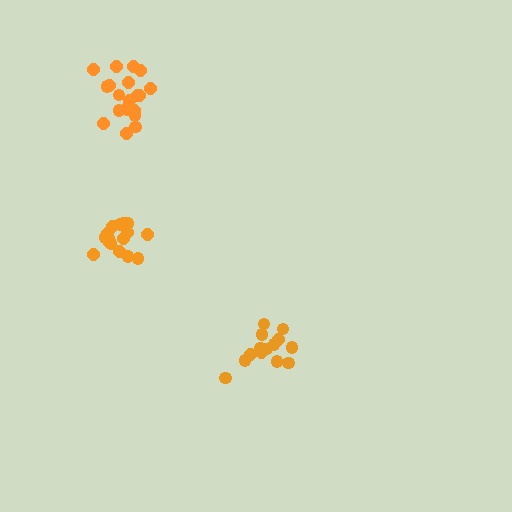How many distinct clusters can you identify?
There are 3 distinct clusters.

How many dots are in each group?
Group 1: 15 dots, Group 2: 20 dots, Group 3: 17 dots (52 total).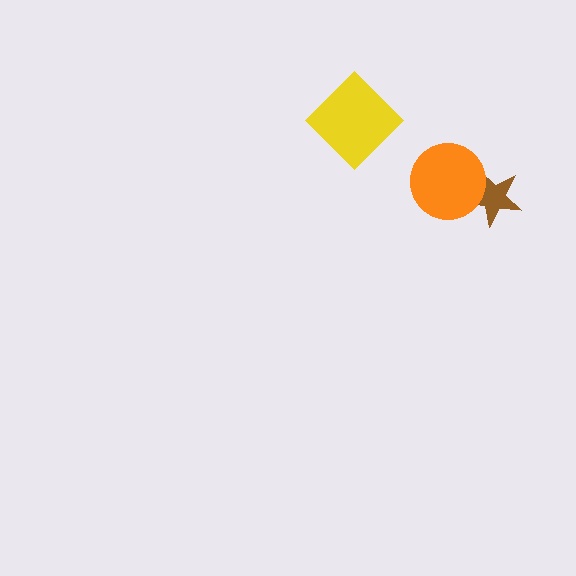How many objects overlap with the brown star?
1 object overlaps with the brown star.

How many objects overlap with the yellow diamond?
0 objects overlap with the yellow diamond.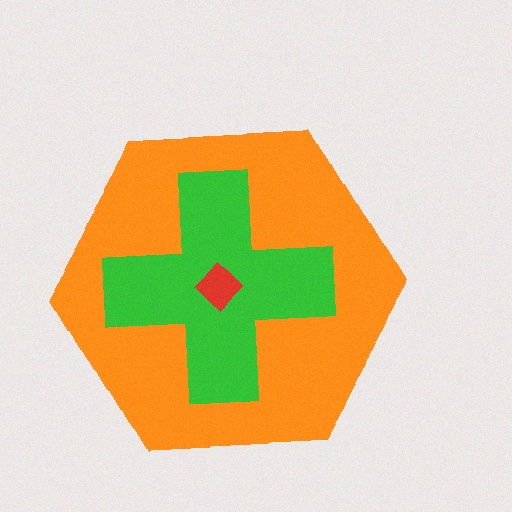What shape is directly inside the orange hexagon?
The green cross.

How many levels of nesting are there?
3.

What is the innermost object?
The red diamond.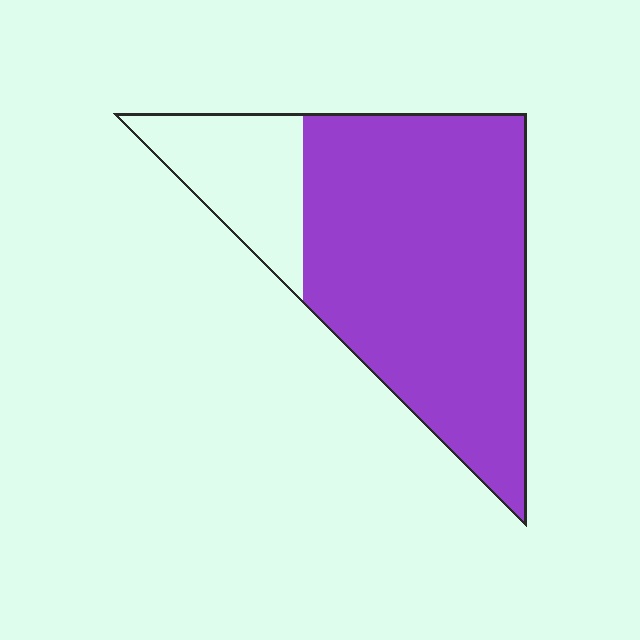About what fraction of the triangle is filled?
About four fifths (4/5).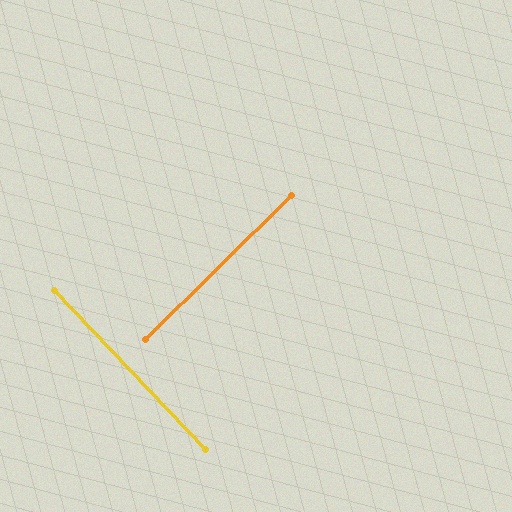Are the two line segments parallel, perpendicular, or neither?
Perpendicular — they meet at approximately 89°.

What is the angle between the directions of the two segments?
Approximately 89 degrees.